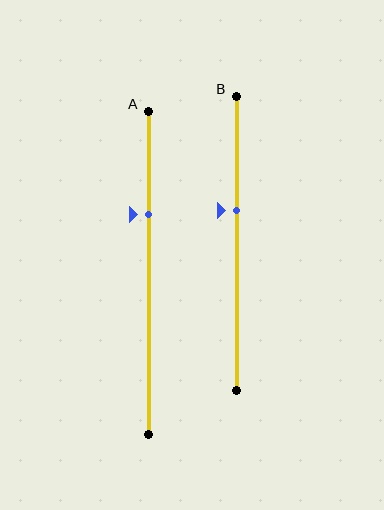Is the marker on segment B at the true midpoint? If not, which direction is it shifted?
No, the marker on segment B is shifted upward by about 11% of the segment length.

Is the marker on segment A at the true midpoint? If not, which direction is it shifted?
No, the marker on segment A is shifted upward by about 18% of the segment length.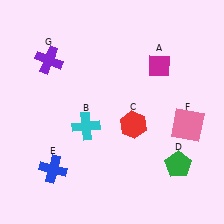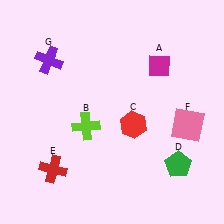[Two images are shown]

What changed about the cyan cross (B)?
In Image 1, B is cyan. In Image 2, it changed to lime.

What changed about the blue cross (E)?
In Image 1, E is blue. In Image 2, it changed to red.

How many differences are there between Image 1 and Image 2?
There are 2 differences between the two images.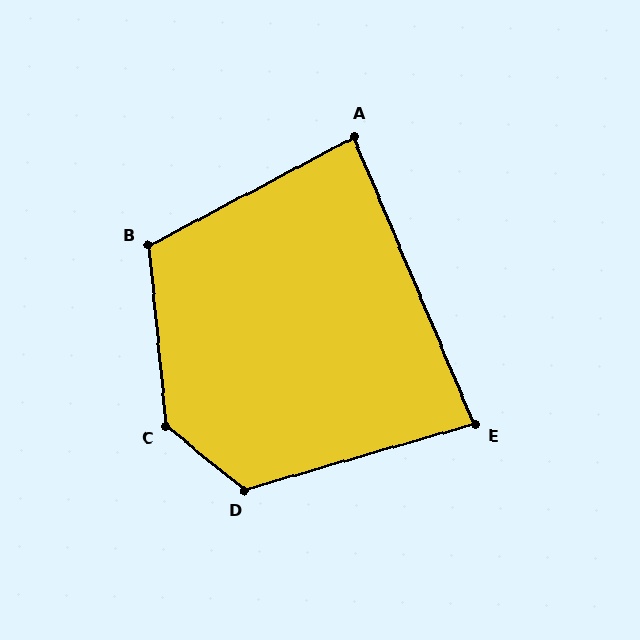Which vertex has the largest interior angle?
C, at approximately 135 degrees.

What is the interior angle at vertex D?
Approximately 124 degrees (obtuse).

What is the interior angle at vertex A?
Approximately 85 degrees (acute).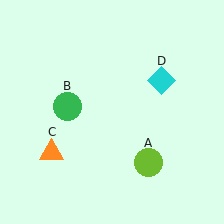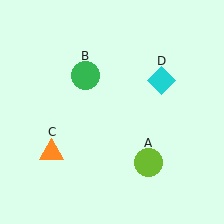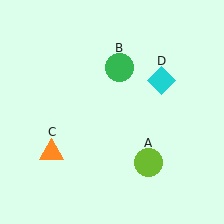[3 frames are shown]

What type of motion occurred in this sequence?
The green circle (object B) rotated clockwise around the center of the scene.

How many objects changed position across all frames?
1 object changed position: green circle (object B).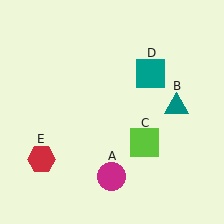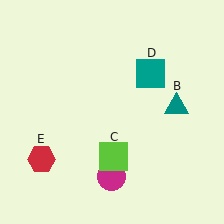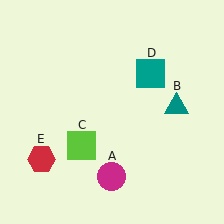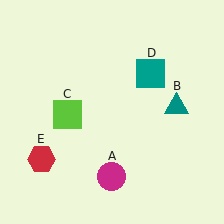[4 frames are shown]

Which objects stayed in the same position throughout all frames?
Magenta circle (object A) and teal triangle (object B) and teal square (object D) and red hexagon (object E) remained stationary.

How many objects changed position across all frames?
1 object changed position: lime square (object C).